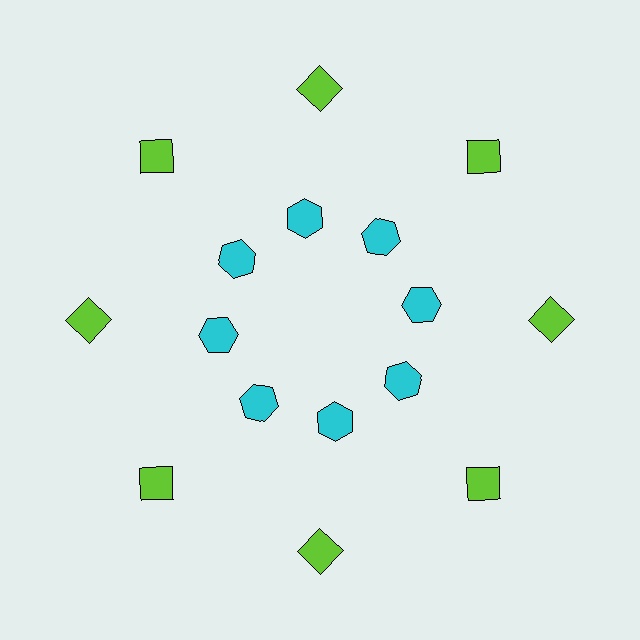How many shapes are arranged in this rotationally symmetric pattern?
There are 16 shapes, arranged in 8 groups of 2.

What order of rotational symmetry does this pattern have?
This pattern has 8-fold rotational symmetry.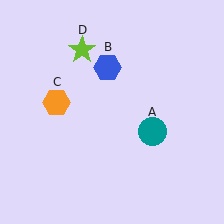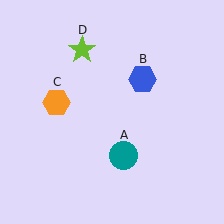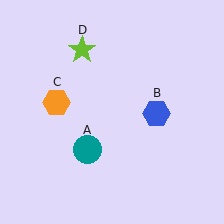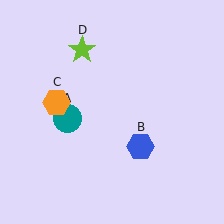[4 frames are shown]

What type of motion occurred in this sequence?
The teal circle (object A), blue hexagon (object B) rotated clockwise around the center of the scene.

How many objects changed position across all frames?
2 objects changed position: teal circle (object A), blue hexagon (object B).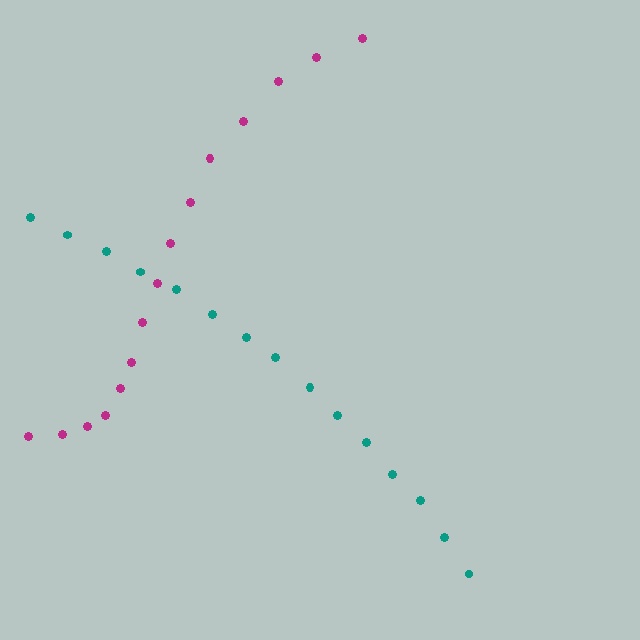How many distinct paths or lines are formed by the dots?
There are 2 distinct paths.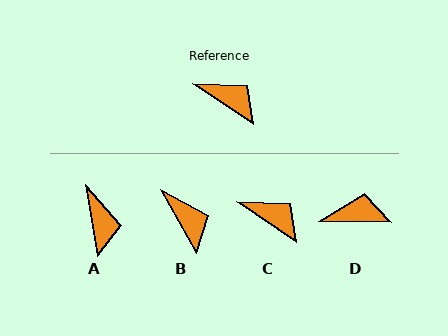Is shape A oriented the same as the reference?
No, it is off by about 46 degrees.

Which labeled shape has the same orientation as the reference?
C.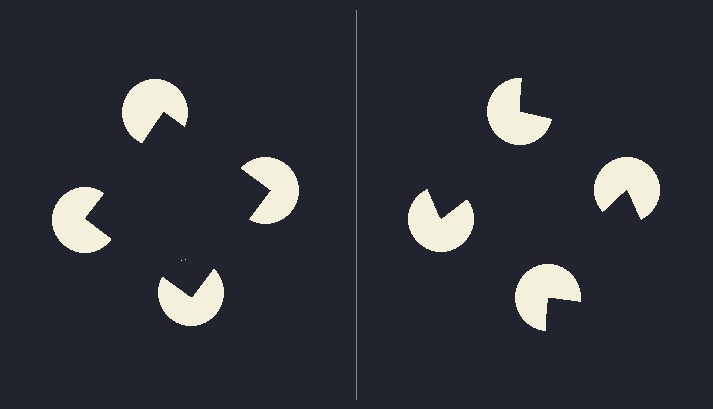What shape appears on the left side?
An illusory square.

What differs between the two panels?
The pac-man discs are positioned identically on both sides; only the wedge orientations differ. On the left they align to a square; on the right they are misaligned.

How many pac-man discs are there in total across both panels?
8 — 4 on each side.